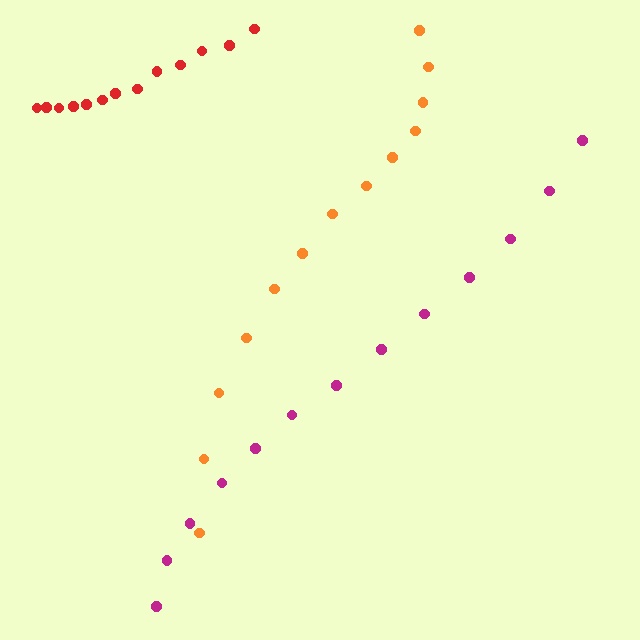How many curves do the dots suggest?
There are 3 distinct paths.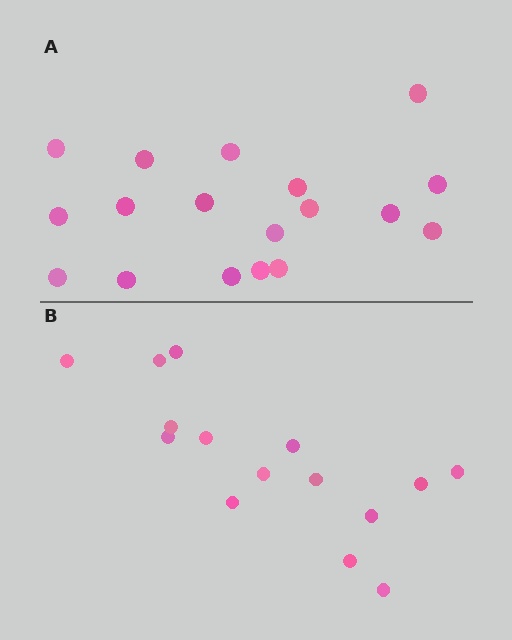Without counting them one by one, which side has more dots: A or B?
Region A (the top region) has more dots.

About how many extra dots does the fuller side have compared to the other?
Region A has just a few more — roughly 2 or 3 more dots than region B.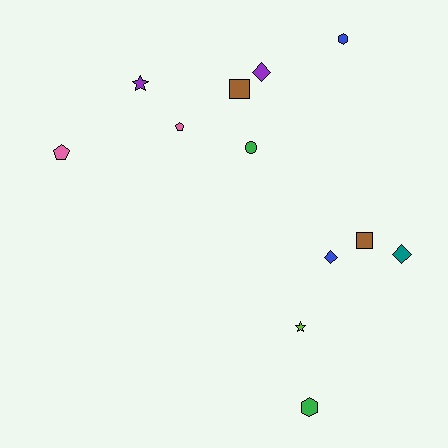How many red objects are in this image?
There are no red objects.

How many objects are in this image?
There are 12 objects.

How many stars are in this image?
There are 2 stars.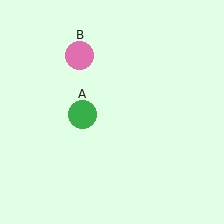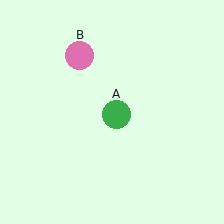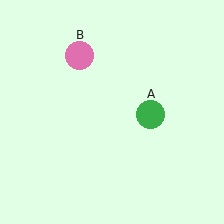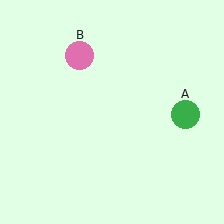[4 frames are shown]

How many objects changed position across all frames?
1 object changed position: green circle (object A).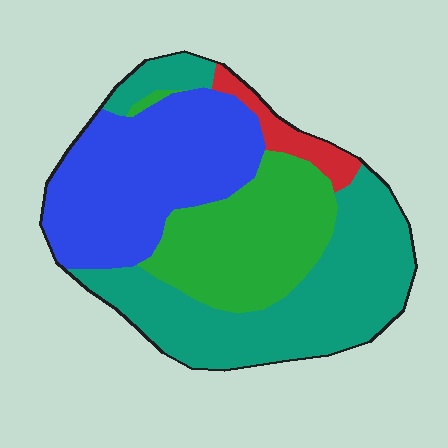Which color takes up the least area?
Red, at roughly 5%.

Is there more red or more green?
Green.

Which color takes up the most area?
Teal, at roughly 40%.